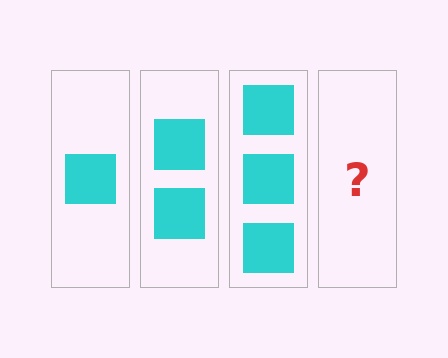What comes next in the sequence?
The next element should be 4 squares.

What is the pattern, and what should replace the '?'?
The pattern is that each step adds one more square. The '?' should be 4 squares.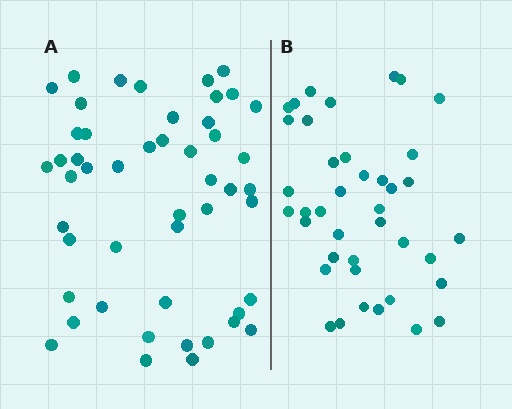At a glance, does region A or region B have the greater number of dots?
Region A (the left region) has more dots.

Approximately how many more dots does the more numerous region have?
Region A has roughly 8 or so more dots than region B.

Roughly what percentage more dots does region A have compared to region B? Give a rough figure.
About 20% more.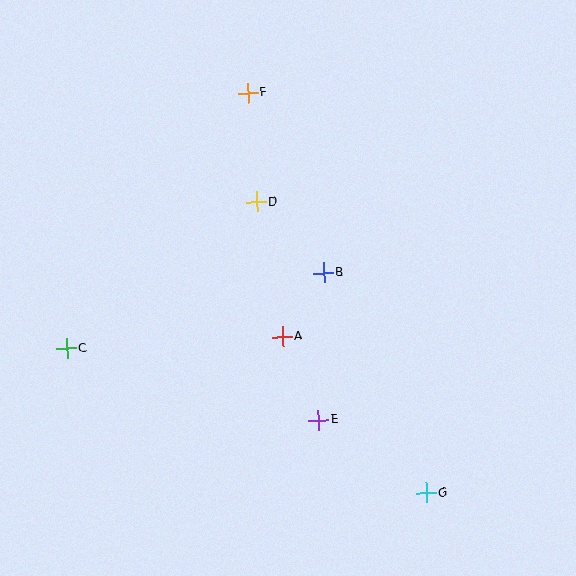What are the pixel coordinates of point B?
Point B is at (323, 273).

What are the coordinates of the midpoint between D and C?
The midpoint between D and C is at (161, 275).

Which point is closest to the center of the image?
Point B at (323, 273) is closest to the center.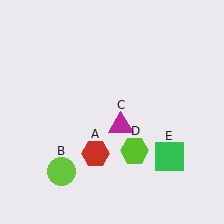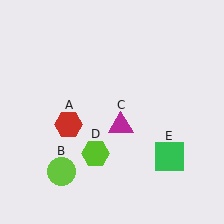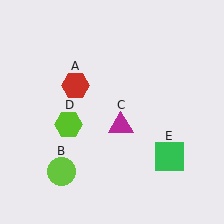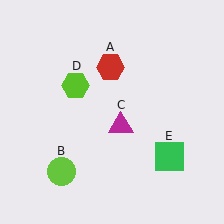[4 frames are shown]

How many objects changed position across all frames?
2 objects changed position: red hexagon (object A), lime hexagon (object D).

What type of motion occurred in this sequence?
The red hexagon (object A), lime hexagon (object D) rotated clockwise around the center of the scene.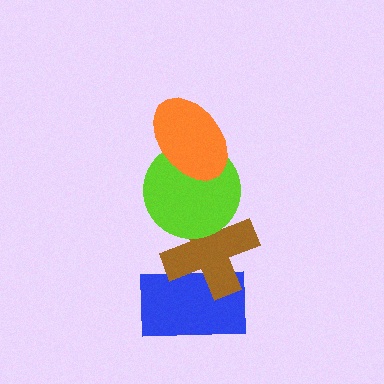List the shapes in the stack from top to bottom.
From top to bottom: the orange ellipse, the lime circle, the brown cross, the blue rectangle.